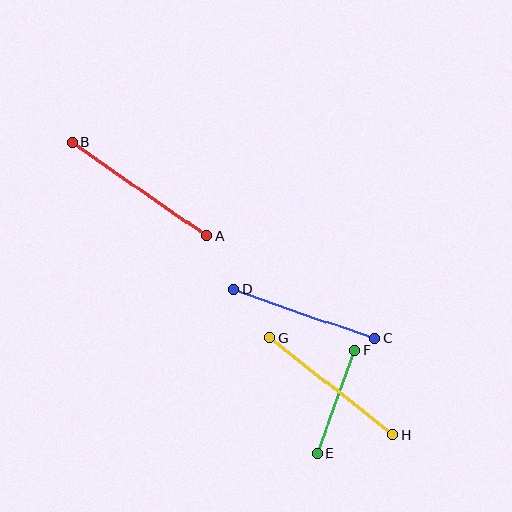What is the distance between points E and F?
The distance is approximately 109 pixels.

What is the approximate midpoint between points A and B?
The midpoint is at approximately (140, 189) pixels.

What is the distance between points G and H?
The distance is approximately 157 pixels.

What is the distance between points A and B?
The distance is approximately 164 pixels.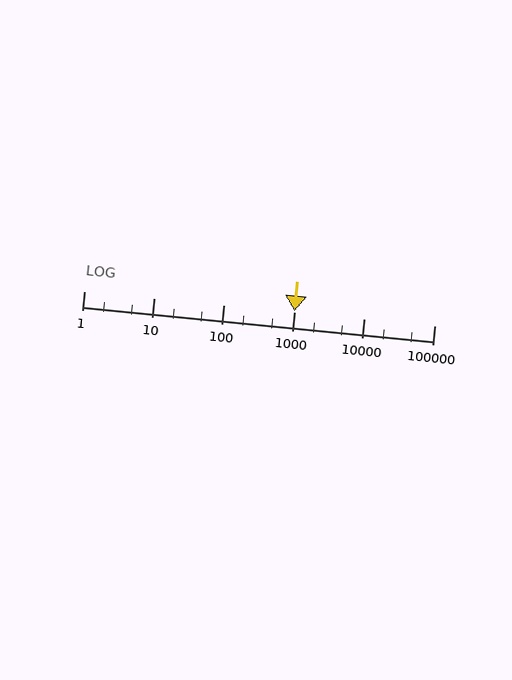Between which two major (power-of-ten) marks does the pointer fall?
The pointer is between 1000 and 10000.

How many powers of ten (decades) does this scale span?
The scale spans 5 decades, from 1 to 100000.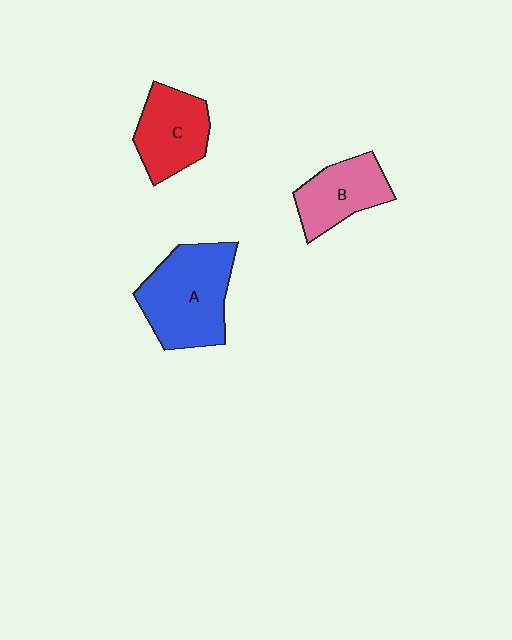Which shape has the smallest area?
Shape B (pink).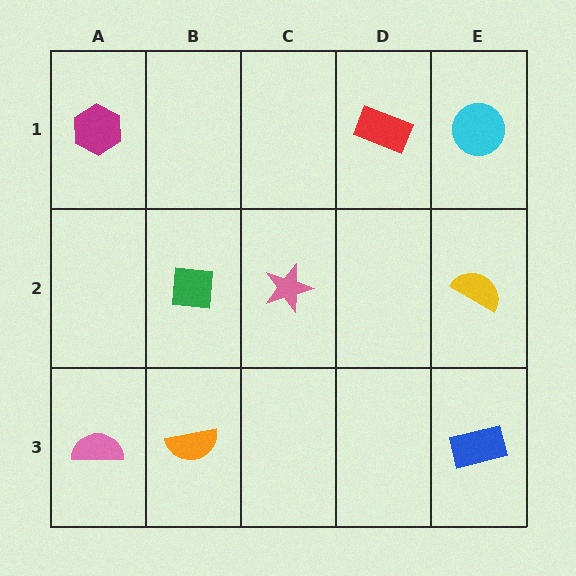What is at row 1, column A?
A magenta hexagon.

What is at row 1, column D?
A red rectangle.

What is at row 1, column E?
A cyan circle.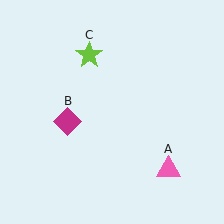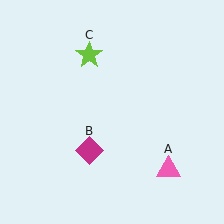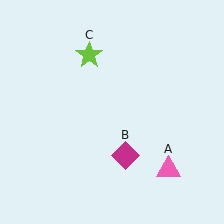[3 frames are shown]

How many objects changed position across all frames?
1 object changed position: magenta diamond (object B).